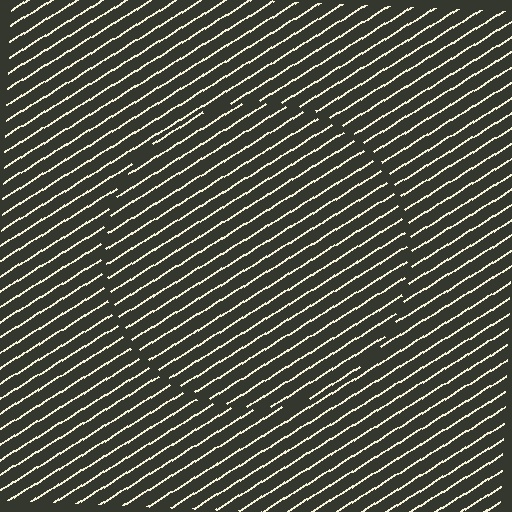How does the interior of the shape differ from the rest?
The interior of the shape contains the same grating, shifted by half a period — the contour is defined by the phase discontinuity where line-ends from the inner and outer gratings abut.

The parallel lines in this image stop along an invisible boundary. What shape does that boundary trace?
An illusory circle. The interior of the shape contains the same grating, shifted by half a period — the contour is defined by the phase discontinuity where line-ends from the inner and outer gratings abut.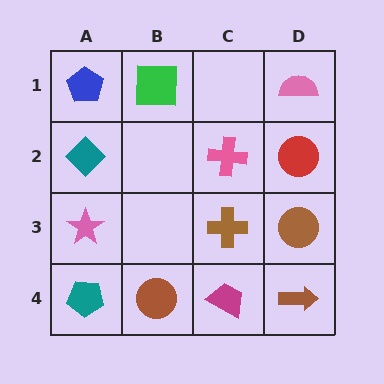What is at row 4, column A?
A teal pentagon.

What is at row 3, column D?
A brown circle.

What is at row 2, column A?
A teal diamond.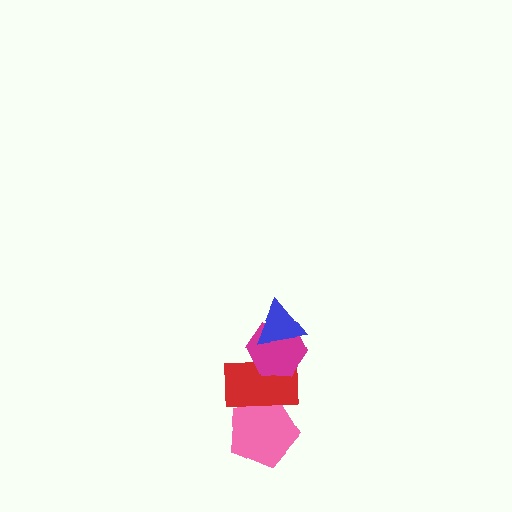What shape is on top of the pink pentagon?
The red rectangle is on top of the pink pentagon.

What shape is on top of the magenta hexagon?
The blue triangle is on top of the magenta hexagon.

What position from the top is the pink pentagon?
The pink pentagon is 4th from the top.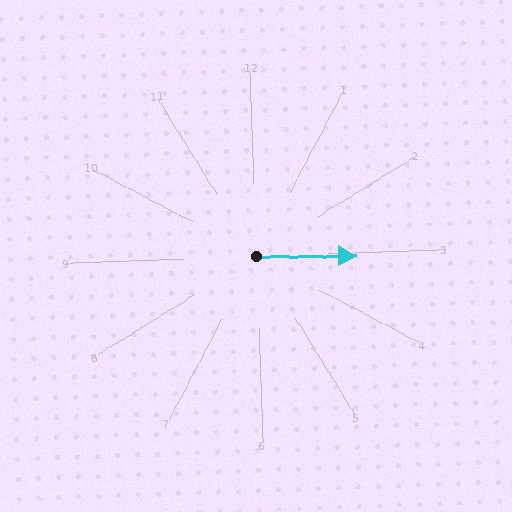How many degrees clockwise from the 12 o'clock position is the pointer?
Approximately 92 degrees.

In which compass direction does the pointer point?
East.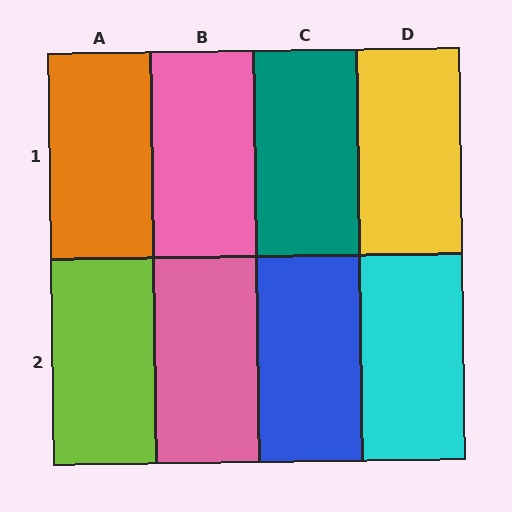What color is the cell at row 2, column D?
Cyan.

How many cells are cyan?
1 cell is cyan.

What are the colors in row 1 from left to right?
Orange, pink, teal, yellow.